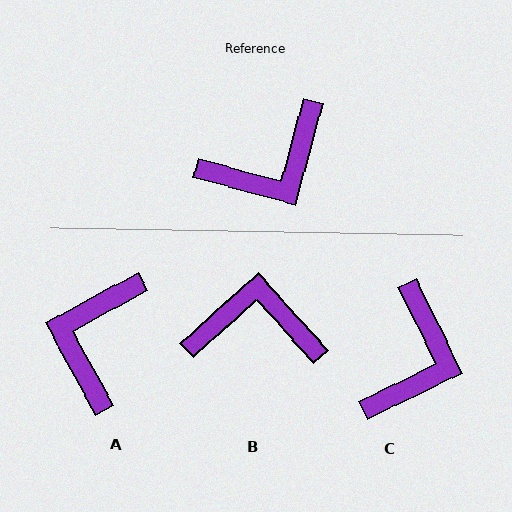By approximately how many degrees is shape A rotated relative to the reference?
Approximately 136 degrees clockwise.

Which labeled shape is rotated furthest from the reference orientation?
B, about 147 degrees away.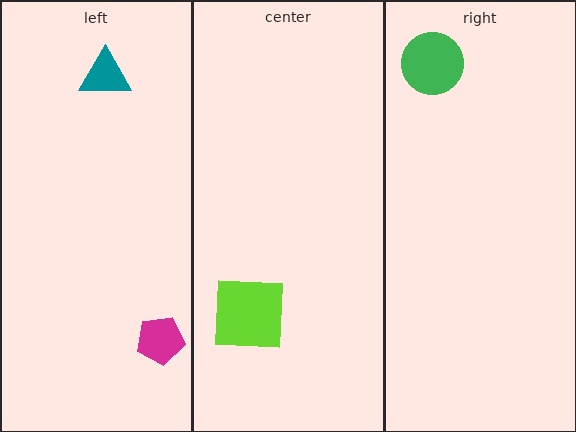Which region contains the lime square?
The center region.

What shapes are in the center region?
The lime square.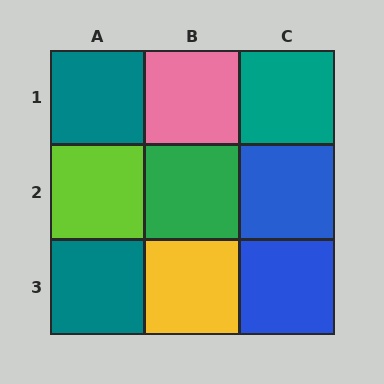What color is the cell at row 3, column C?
Blue.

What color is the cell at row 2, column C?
Blue.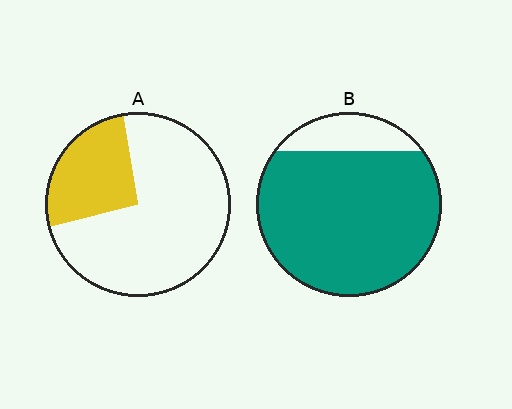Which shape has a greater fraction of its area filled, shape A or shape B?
Shape B.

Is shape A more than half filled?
No.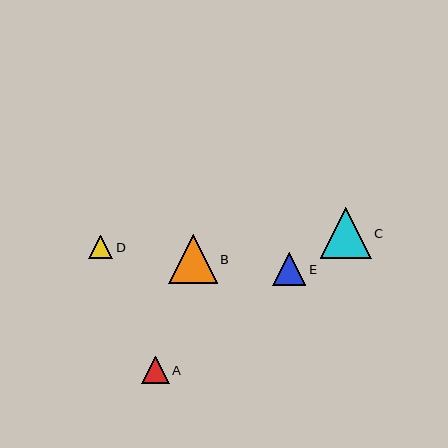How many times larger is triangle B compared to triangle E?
Triangle B is approximately 1.5 times the size of triangle E.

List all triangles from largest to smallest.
From largest to smallest: C, B, E, A, D.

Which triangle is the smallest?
Triangle D is the smallest with a size of approximately 24 pixels.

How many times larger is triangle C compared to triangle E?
Triangle C is approximately 1.5 times the size of triangle E.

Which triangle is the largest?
Triangle C is the largest with a size of approximately 51 pixels.